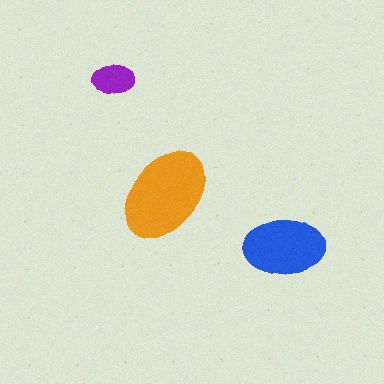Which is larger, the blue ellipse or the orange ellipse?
The orange one.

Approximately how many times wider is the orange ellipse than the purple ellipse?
About 2.5 times wider.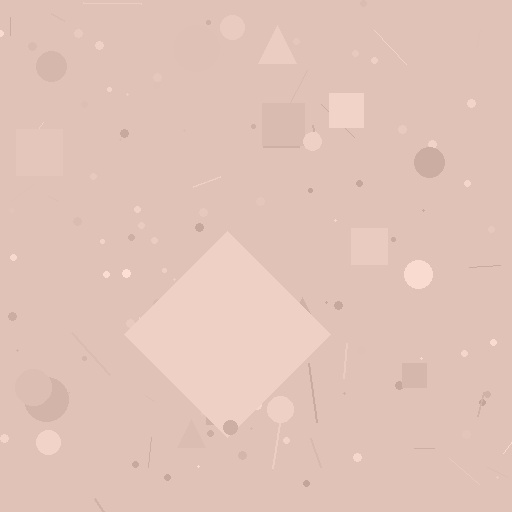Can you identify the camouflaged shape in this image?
The camouflaged shape is a diamond.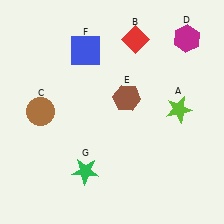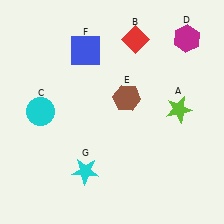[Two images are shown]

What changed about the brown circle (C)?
In Image 1, C is brown. In Image 2, it changed to cyan.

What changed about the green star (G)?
In Image 1, G is green. In Image 2, it changed to cyan.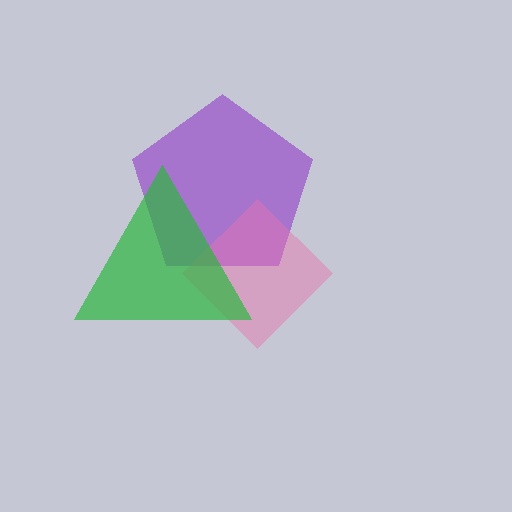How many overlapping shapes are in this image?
There are 3 overlapping shapes in the image.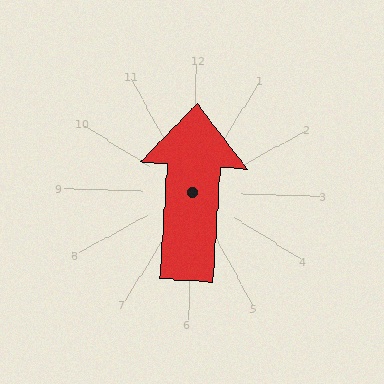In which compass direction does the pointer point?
North.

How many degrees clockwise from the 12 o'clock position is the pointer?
Approximately 2 degrees.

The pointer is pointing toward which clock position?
Roughly 12 o'clock.